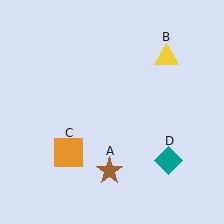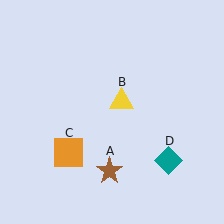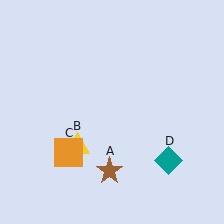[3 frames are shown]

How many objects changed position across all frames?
1 object changed position: yellow triangle (object B).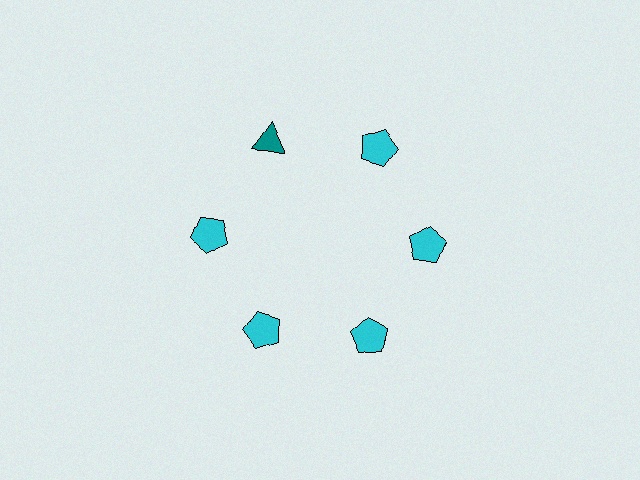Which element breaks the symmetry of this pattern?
The teal triangle at roughly the 11 o'clock position breaks the symmetry. All other shapes are cyan pentagons.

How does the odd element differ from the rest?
It differs in both color (teal instead of cyan) and shape (triangle instead of pentagon).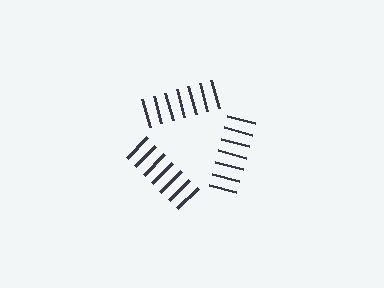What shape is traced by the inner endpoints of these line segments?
An illusory triangle — the line segments terminate on its edges but no continuous stroke is drawn.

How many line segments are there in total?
21 — 7 along each of the 3 edges.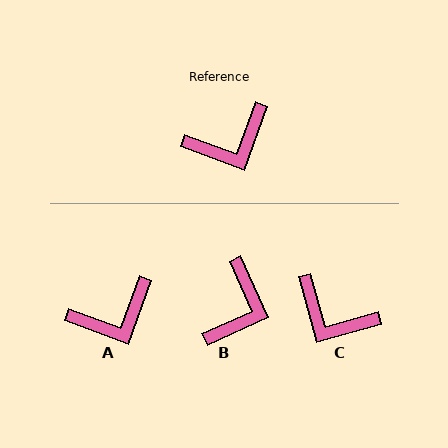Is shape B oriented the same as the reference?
No, it is off by about 45 degrees.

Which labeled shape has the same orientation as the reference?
A.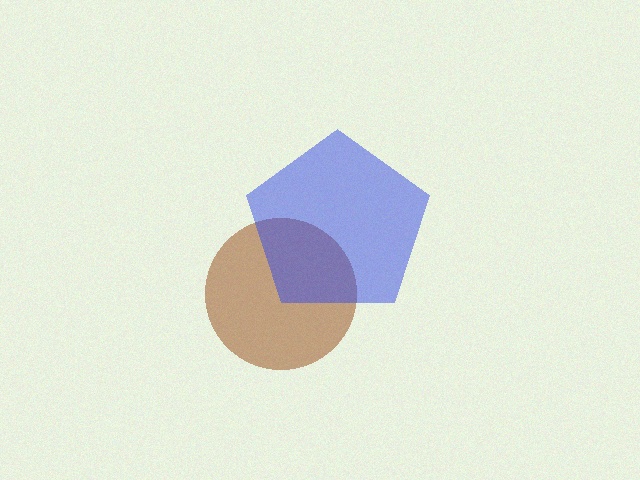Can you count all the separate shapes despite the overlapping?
Yes, there are 2 separate shapes.